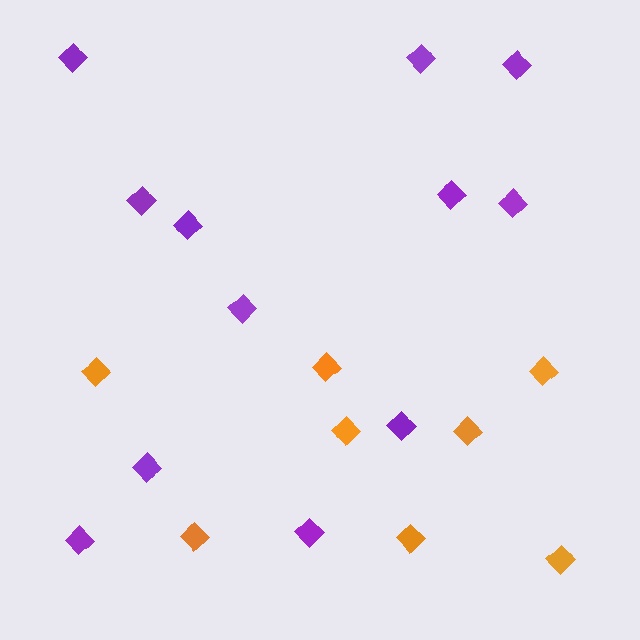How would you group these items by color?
There are 2 groups: one group of purple diamonds (12) and one group of orange diamonds (8).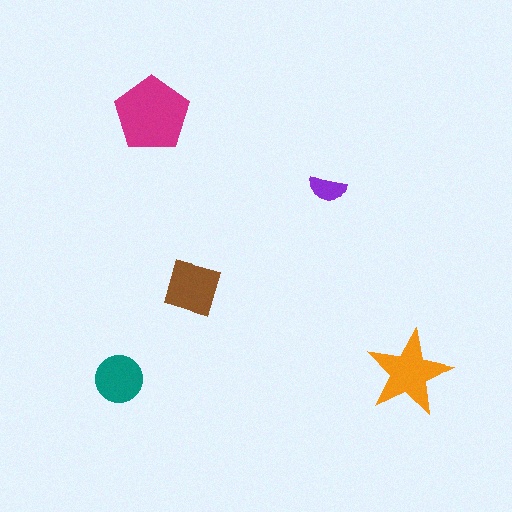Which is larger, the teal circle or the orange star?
The orange star.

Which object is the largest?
The magenta pentagon.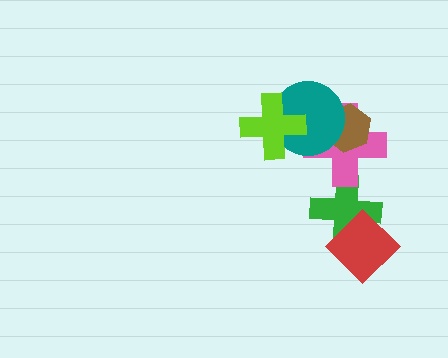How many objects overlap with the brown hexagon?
2 objects overlap with the brown hexagon.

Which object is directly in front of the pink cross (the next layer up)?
The brown hexagon is directly in front of the pink cross.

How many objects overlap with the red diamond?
1 object overlaps with the red diamond.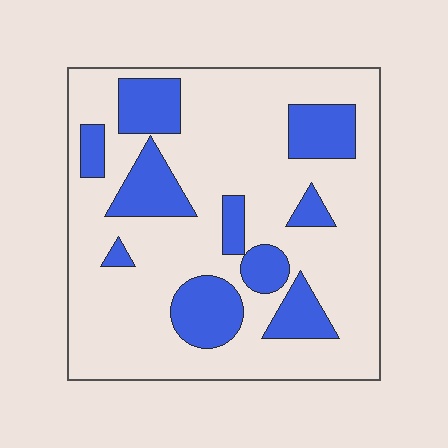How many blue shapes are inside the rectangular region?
10.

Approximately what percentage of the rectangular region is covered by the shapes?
Approximately 25%.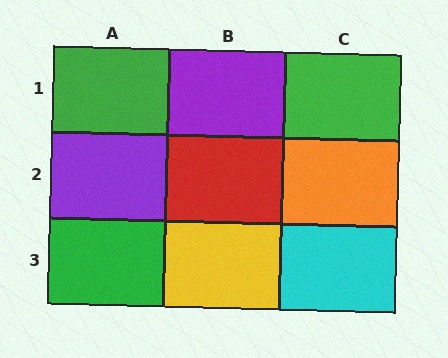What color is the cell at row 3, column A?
Green.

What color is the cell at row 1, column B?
Purple.